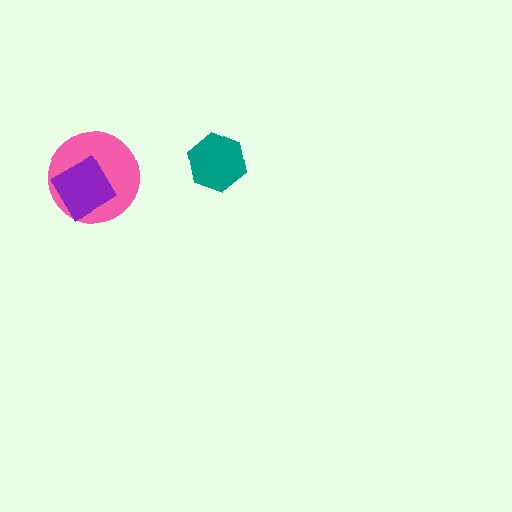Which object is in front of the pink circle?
The purple diamond is in front of the pink circle.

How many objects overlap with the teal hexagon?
0 objects overlap with the teal hexagon.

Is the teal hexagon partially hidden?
No, no other shape covers it.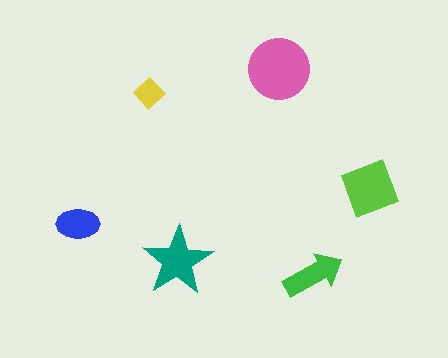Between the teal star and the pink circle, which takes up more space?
The pink circle.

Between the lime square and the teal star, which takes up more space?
The lime square.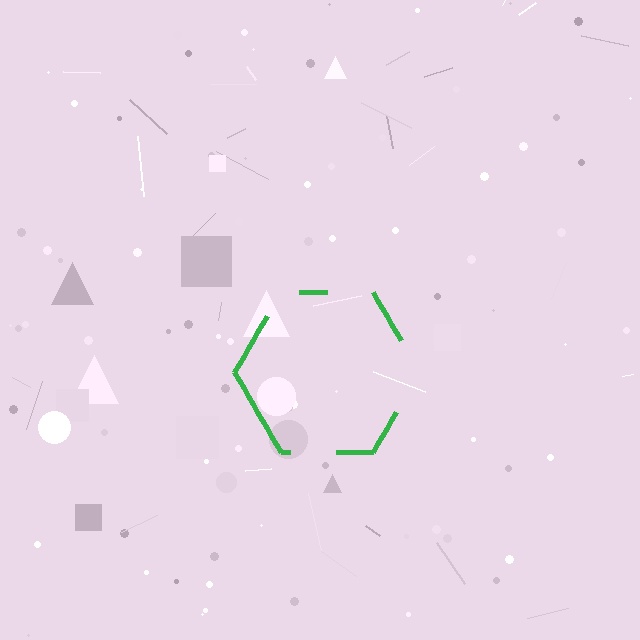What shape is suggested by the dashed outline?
The dashed outline suggests a hexagon.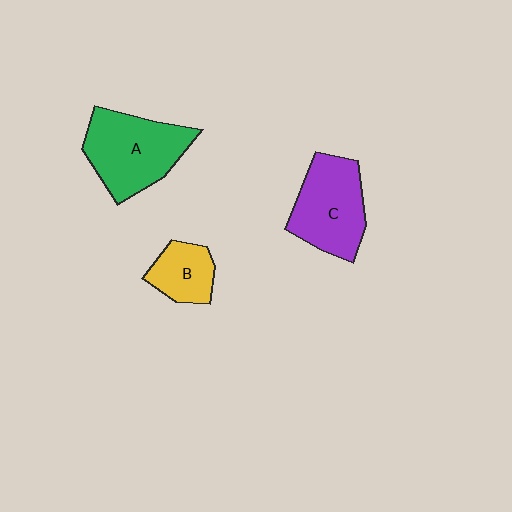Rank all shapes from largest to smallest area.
From largest to smallest: A (green), C (purple), B (yellow).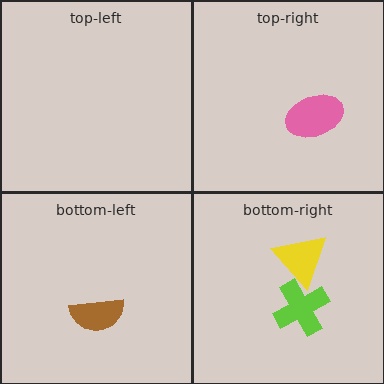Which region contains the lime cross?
The bottom-right region.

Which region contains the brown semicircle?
The bottom-left region.